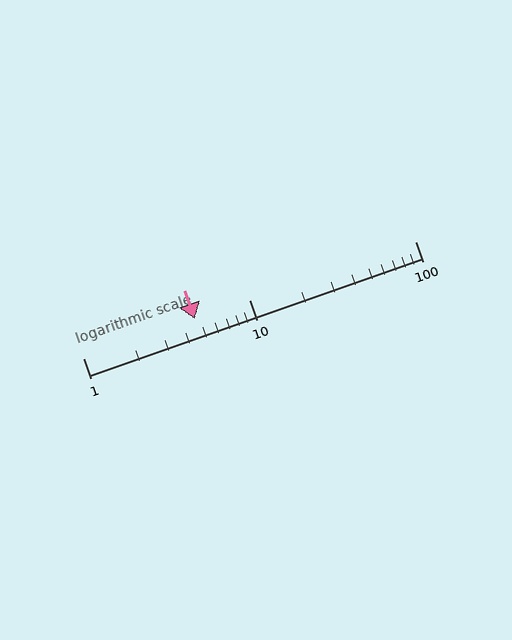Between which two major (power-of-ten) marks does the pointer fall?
The pointer is between 1 and 10.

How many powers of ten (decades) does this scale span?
The scale spans 2 decades, from 1 to 100.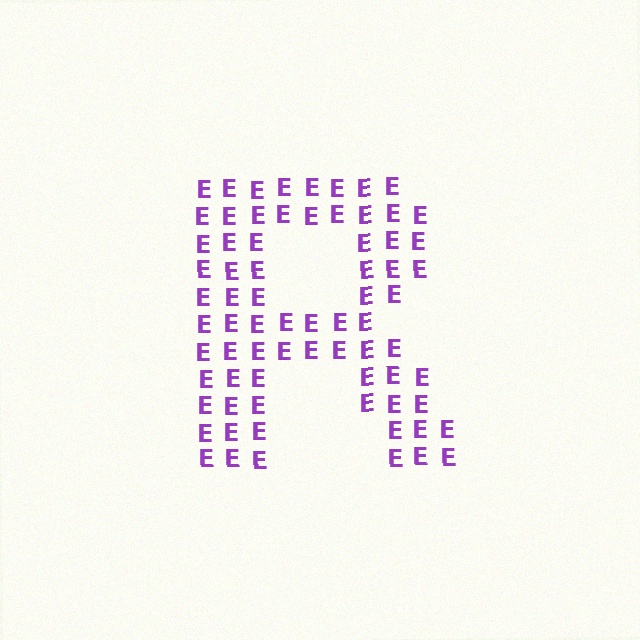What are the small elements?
The small elements are letter E's.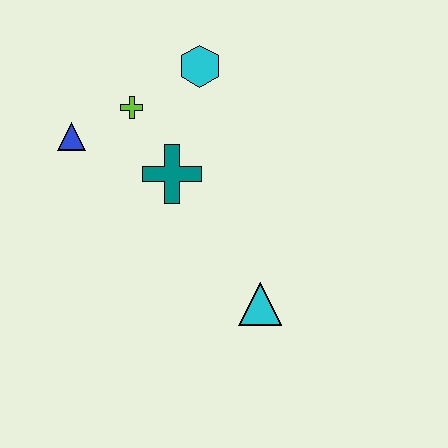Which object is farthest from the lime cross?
The cyan triangle is farthest from the lime cross.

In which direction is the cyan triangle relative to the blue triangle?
The cyan triangle is to the right of the blue triangle.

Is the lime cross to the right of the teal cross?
No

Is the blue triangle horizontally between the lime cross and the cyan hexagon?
No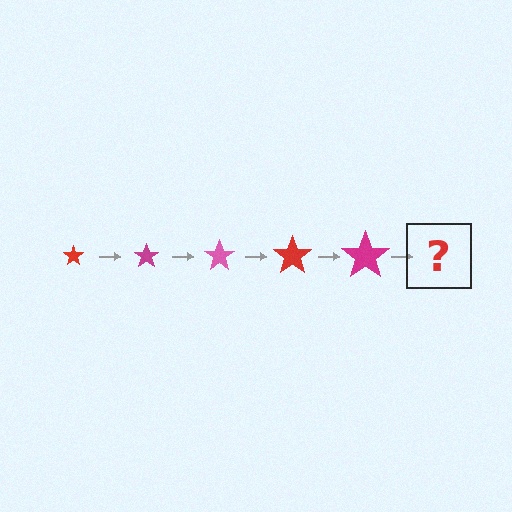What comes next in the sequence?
The next element should be a pink star, larger than the previous one.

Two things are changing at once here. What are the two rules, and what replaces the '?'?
The two rules are that the star grows larger each step and the color cycles through red, magenta, and pink. The '?' should be a pink star, larger than the previous one.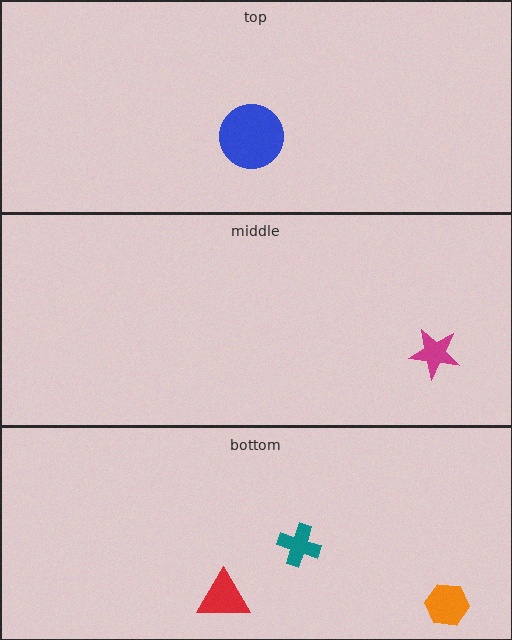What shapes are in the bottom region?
The orange hexagon, the red triangle, the teal cross.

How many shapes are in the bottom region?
3.